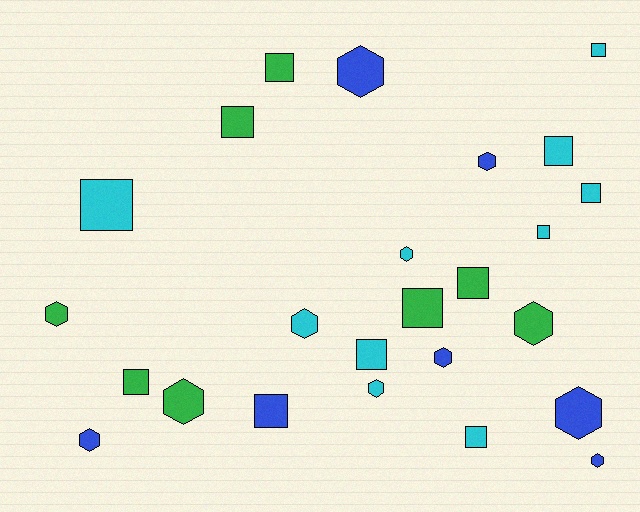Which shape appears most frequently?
Square, with 13 objects.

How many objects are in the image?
There are 25 objects.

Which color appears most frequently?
Cyan, with 10 objects.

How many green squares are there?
There are 5 green squares.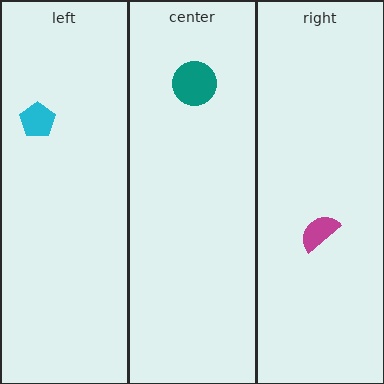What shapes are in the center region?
The teal circle.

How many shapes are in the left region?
1.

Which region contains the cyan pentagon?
The left region.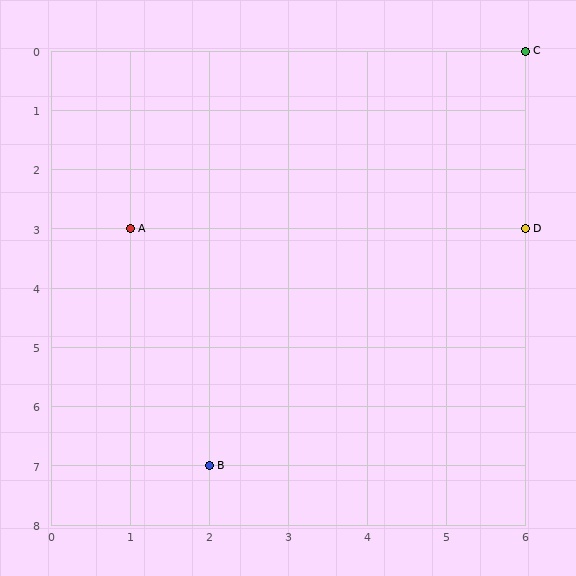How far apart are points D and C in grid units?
Points D and C are 3 rows apart.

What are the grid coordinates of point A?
Point A is at grid coordinates (1, 3).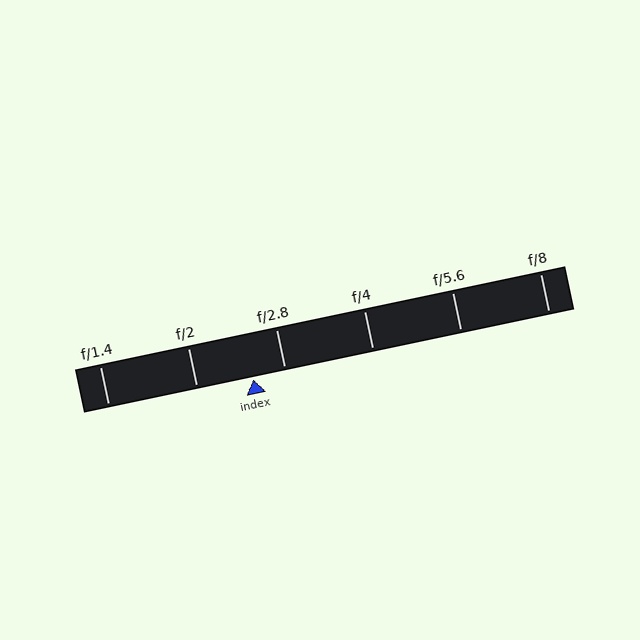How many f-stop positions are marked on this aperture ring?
There are 6 f-stop positions marked.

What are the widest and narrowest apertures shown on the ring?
The widest aperture shown is f/1.4 and the narrowest is f/8.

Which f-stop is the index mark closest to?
The index mark is closest to f/2.8.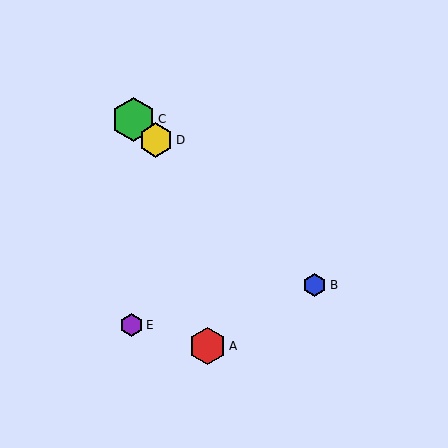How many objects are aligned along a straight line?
3 objects (B, C, D) are aligned along a straight line.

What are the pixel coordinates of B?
Object B is at (315, 285).